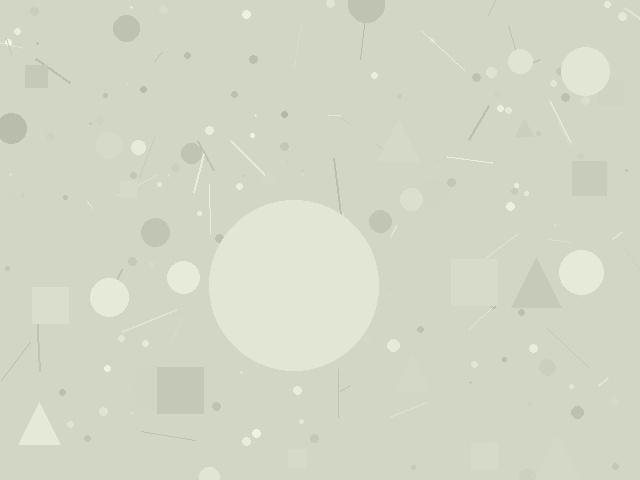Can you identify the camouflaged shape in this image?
The camouflaged shape is a circle.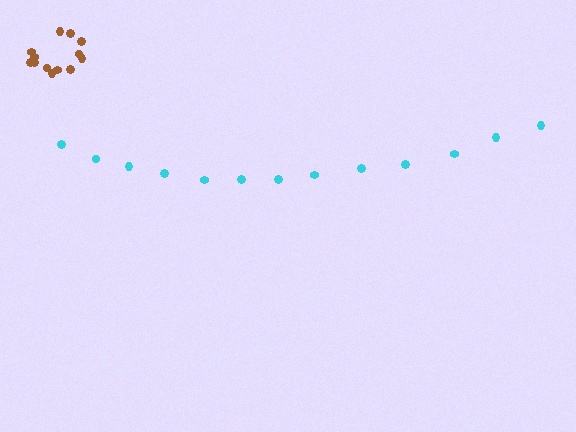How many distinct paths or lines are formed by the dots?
There are 2 distinct paths.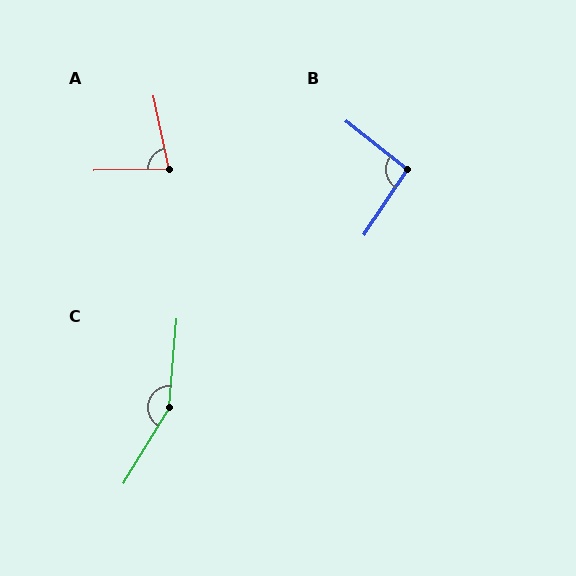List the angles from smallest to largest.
A (79°), B (95°), C (154°).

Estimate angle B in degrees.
Approximately 95 degrees.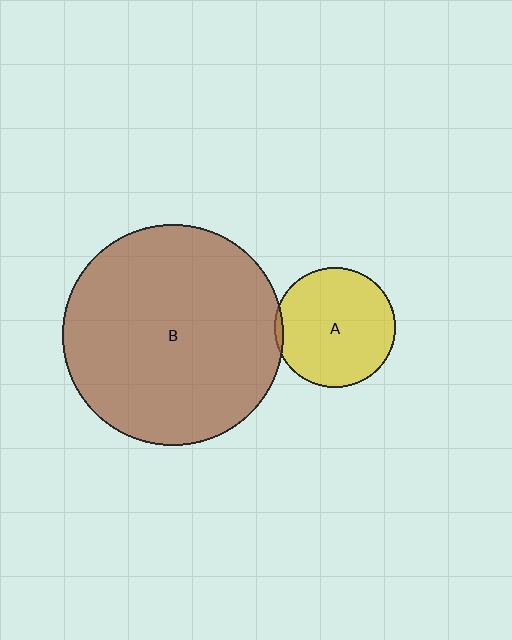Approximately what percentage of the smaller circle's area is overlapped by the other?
Approximately 5%.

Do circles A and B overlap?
Yes.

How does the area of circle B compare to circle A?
Approximately 3.4 times.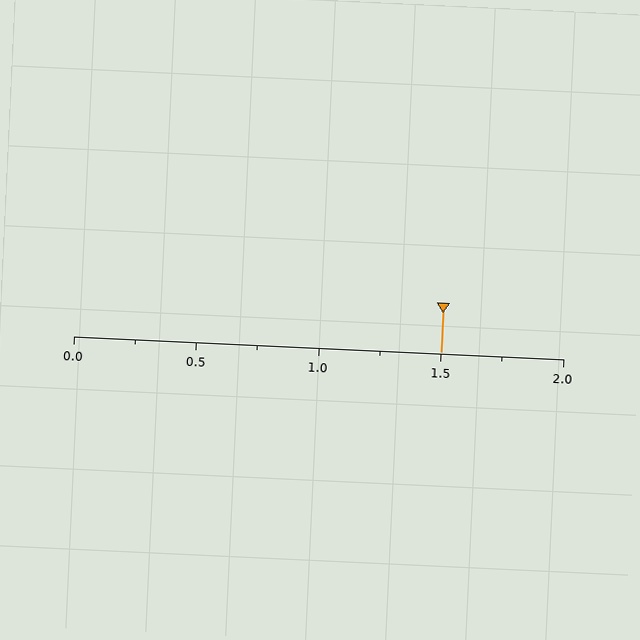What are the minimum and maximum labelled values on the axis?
The axis runs from 0.0 to 2.0.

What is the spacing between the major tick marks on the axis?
The major ticks are spaced 0.5 apart.